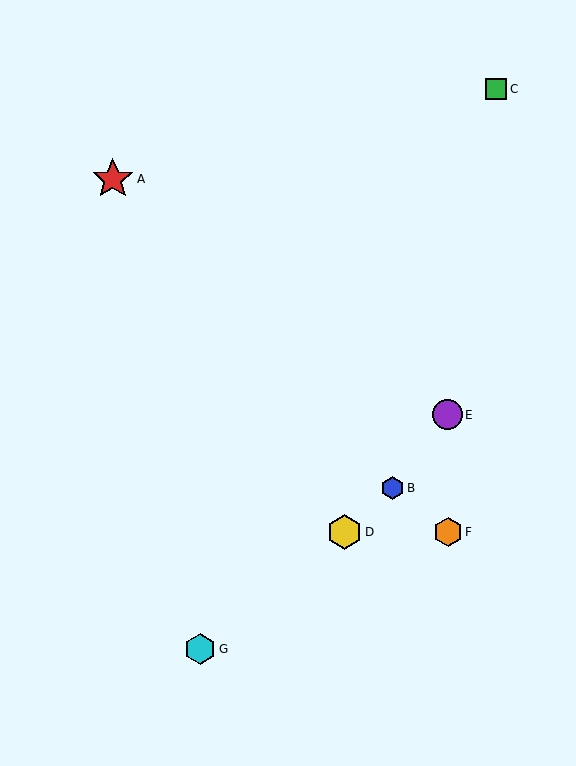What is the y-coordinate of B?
Object B is at y≈488.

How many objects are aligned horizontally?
2 objects (D, F) are aligned horizontally.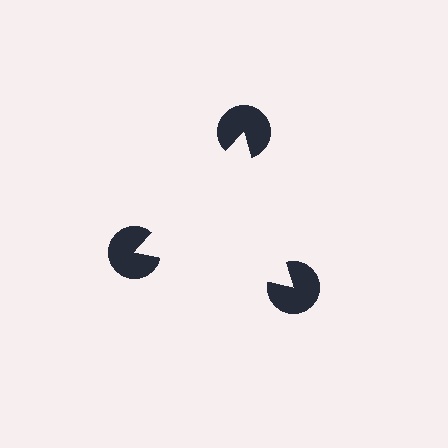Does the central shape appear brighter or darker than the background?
It typically appears slightly brighter than the background, even though no actual brightness change is drawn.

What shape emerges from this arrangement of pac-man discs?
An illusory triangle — its edges are inferred from the aligned wedge cuts in the pac-man discs, not physically drawn.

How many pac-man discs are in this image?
There are 3 — one at each vertex of the illusory triangle.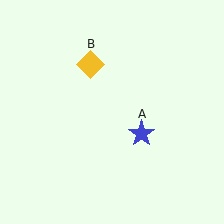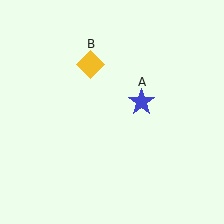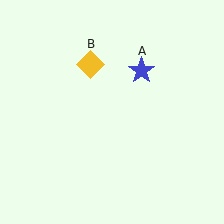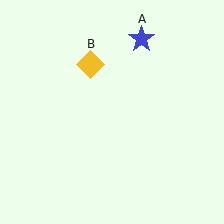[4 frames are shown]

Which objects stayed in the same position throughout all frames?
Yellow diamond (object B) remained stationary.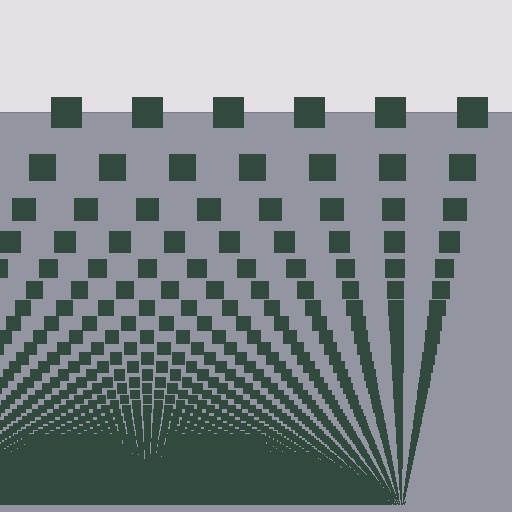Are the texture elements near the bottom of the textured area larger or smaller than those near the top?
Smaller. The gradient is inverted — elements near the bottom are smaller and denser.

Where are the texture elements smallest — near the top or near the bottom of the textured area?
Near the bottom.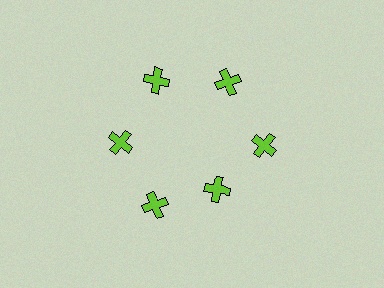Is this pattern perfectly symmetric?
No. The 6 lime crosses are arranged in a ring, but one element near the 5 o'clock position is pulled inward toward the center, breaking the 6-fold rotational symmetry.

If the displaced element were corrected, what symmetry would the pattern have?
It would have 6-fold rotational symmetry — the pattern would map onto itself every 60 degrees.